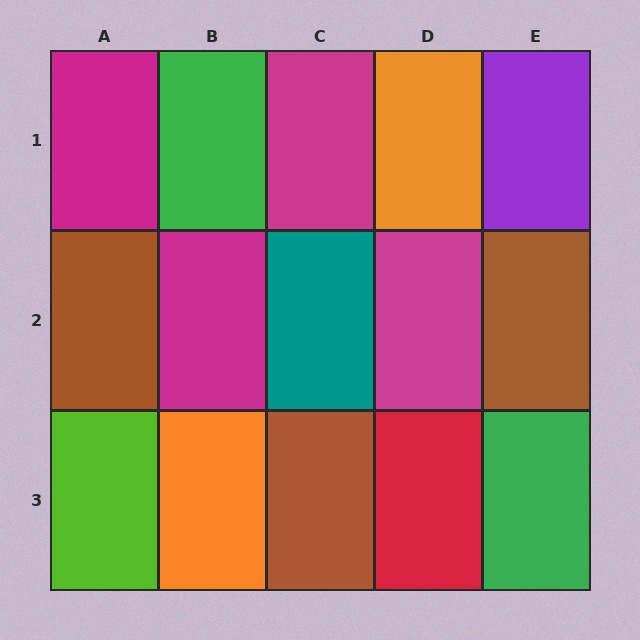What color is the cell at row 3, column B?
Orange.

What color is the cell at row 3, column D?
Red.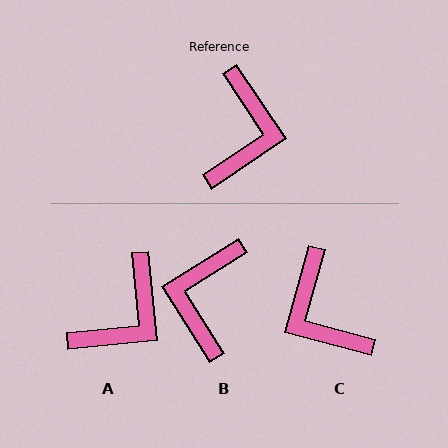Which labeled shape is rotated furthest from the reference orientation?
B, about 178 degrees away.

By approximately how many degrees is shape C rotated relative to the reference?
Approximately 139 degrees clockwise.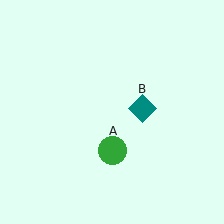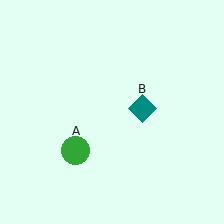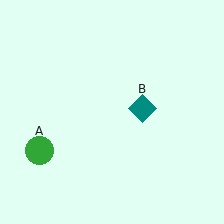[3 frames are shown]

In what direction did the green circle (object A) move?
The green circle (object A) moved left.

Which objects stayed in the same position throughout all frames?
Teal diamond (object B) remained stationary.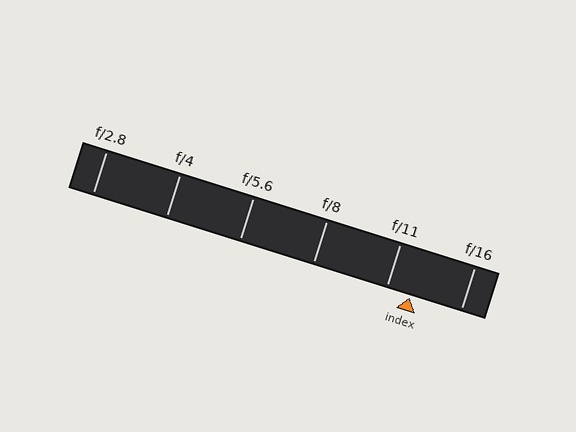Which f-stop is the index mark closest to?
The index mark is closest to f/11.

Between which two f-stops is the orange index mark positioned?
The index mark is between f/11 and f/16.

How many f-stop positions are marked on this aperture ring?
There are 6 f-stop positions marked.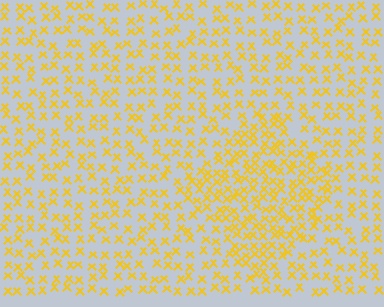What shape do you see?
I see a diamond.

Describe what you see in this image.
The image contains small yellow elements arranged at two different densities. A diamond-shaped region is visible where the elements are more densely packed than the surrounding area.